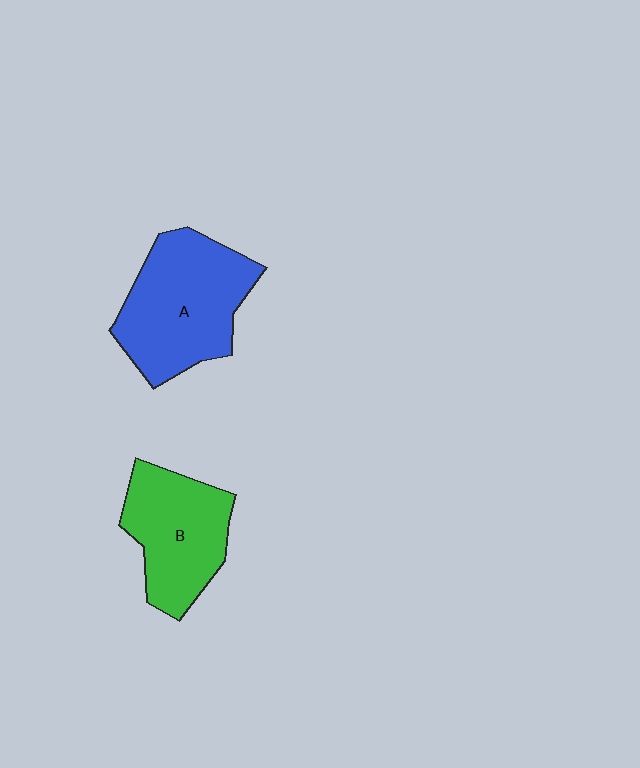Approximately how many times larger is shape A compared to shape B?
Approximately 1.3 times.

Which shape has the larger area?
Shape A (blue).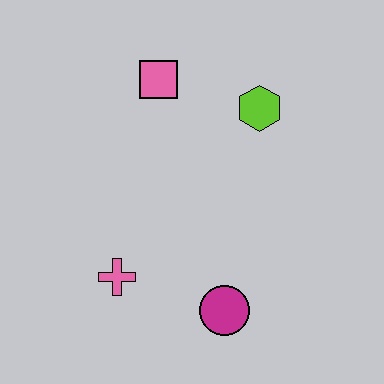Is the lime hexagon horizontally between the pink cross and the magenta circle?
No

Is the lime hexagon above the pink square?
No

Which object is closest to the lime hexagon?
The pink square is closest to the lime hexagon.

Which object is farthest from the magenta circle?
The pink square is farthest from the magenta circle.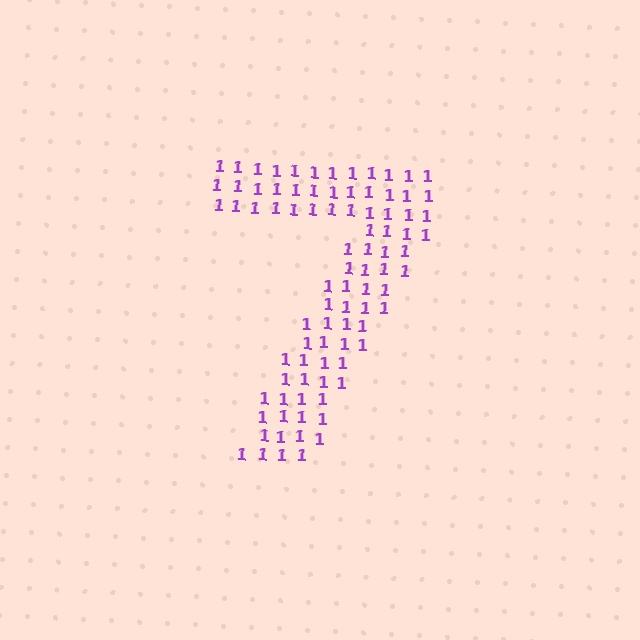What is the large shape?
The large shape is the digit 7.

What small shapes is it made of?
It is made of small digit 1's.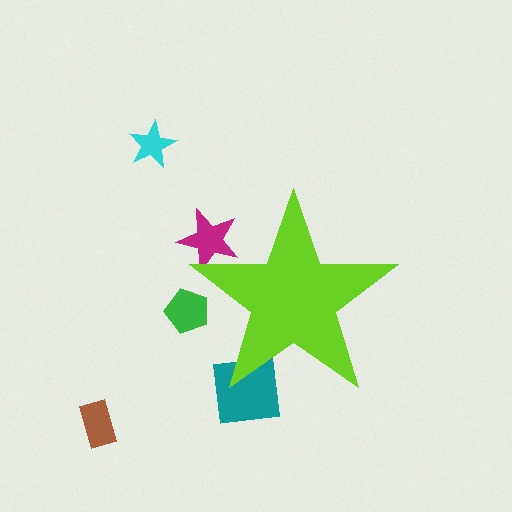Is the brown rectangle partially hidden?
No, the brown rectangle is fully visible.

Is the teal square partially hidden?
Yes, the teal square is partially hidden behind the lime star.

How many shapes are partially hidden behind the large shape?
3 shapes are partially hidden.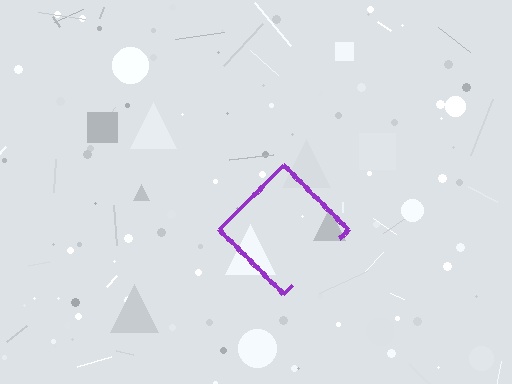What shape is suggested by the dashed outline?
The dashed outline suggests a diamond.